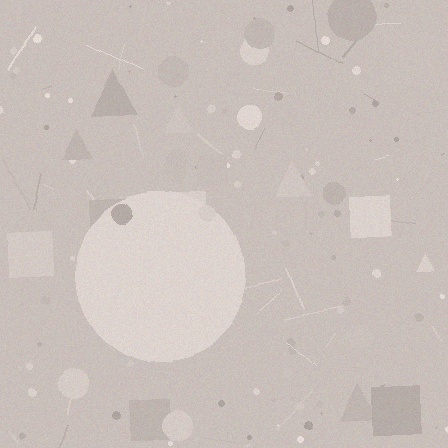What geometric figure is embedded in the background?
A circle is embedded in the background.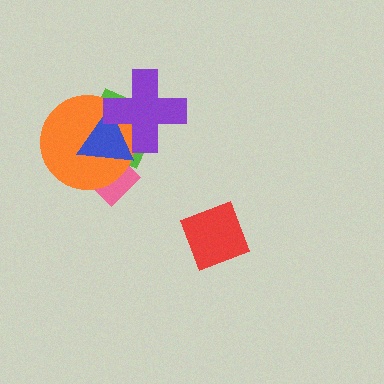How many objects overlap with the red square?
0 objects overlap with the red square.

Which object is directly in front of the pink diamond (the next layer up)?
The lime diamond is directly in front of the pink diamond.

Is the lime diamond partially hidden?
Yes, it is partially covered by another shape.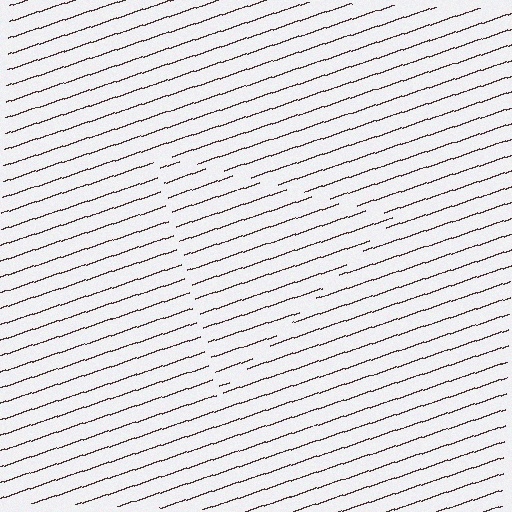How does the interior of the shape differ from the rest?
The interior of the shape contains the same grating, shifted by half a period — the contour is defined by the phase discontinuity where line-ends from the inner and outer gratings abut.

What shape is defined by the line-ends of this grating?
An illusory triangle. The interior of the shape contains the same grating, shifted by half a period — the contour is defined by the phase discontinuity where line-ends from the inner and outer gratings abut.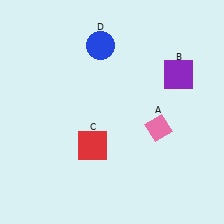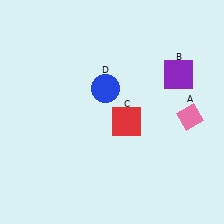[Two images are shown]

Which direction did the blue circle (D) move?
The blue circle (D) moved down.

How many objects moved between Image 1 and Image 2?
3 objects moved between the two images.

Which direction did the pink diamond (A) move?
The pink diamond (A) moved right.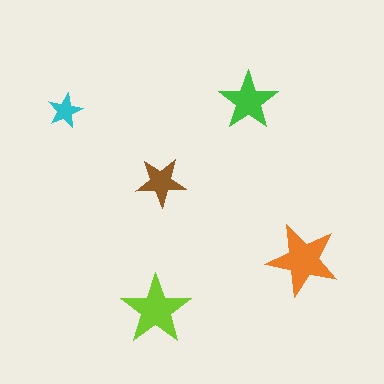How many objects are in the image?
There are 5 objects in the image.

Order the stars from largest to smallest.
the orange one, the lime one, the green one, the brown one, the cyan one.